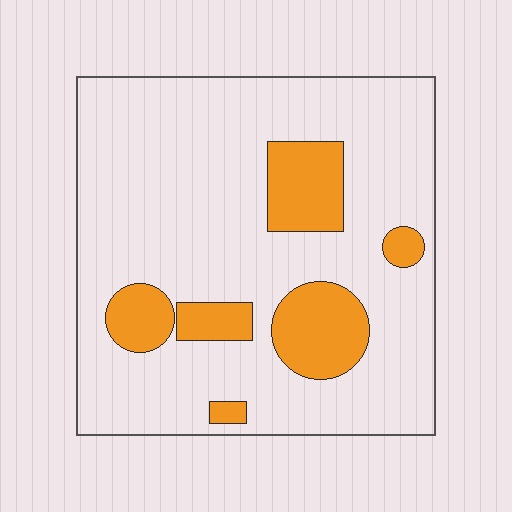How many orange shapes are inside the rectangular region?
6.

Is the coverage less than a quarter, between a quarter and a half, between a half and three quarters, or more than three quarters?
Less than a quarter.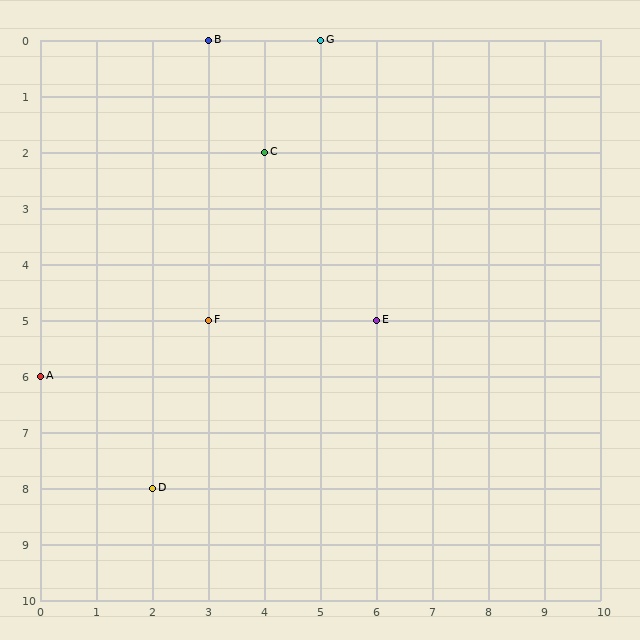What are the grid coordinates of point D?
Point D is at grid coordinates (2, 8).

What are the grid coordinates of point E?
Point E is at grid coordinates (6, 5).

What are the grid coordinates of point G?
Point G is at grid coordinates (5, 0).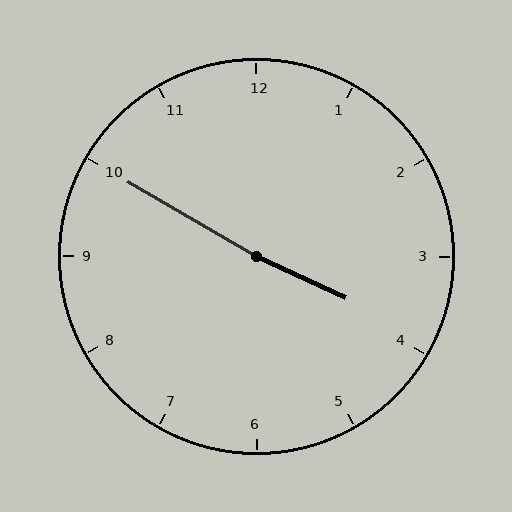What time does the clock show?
3:50.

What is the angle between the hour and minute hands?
Approximately 175 degrees.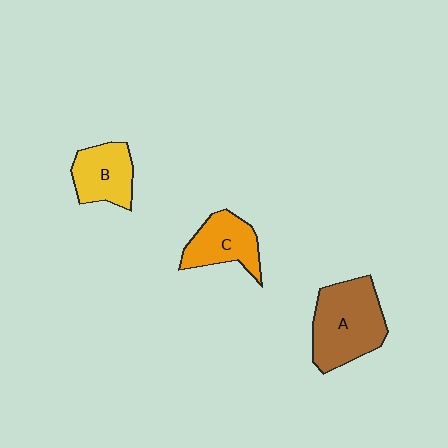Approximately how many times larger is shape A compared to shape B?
Approximately 1.6 times.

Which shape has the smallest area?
Shape B (yellow).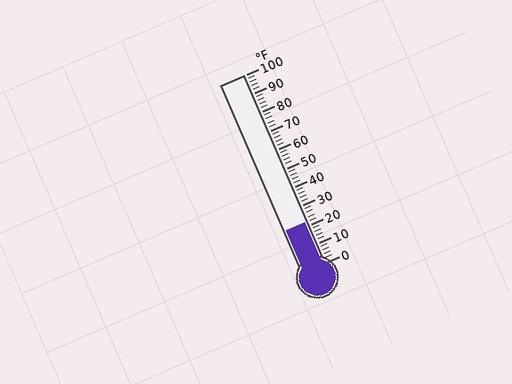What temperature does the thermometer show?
The thermometer shows approximately 22°F.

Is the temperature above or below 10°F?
The temperature is above 10°F.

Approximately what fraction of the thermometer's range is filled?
The thermometer is filled to approximately 20% of its range.